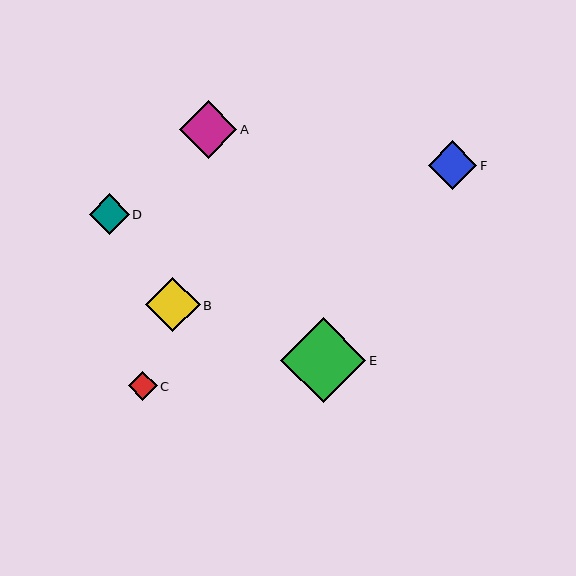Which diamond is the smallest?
Diamond C is the smallest with a size of approximately 29 pixels.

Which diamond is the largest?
Diamond E is the largest with a size of approximately 86 pixels.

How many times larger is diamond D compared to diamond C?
Diamond D is approximately 1.4 times the size of diamond C.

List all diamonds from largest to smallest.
From largest to smallest: E, A, B, F, D, C.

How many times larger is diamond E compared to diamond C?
Diamond E is approximately 3.0 times the size of diamond C.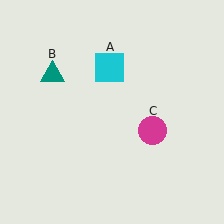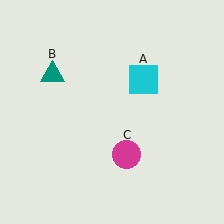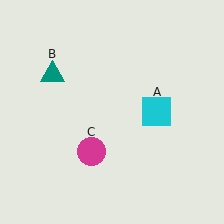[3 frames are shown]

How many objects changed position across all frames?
2 objects changed position: cyan square (object A), magenta circle (object C).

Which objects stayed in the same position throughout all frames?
Teal triangle (object B) remained stationary.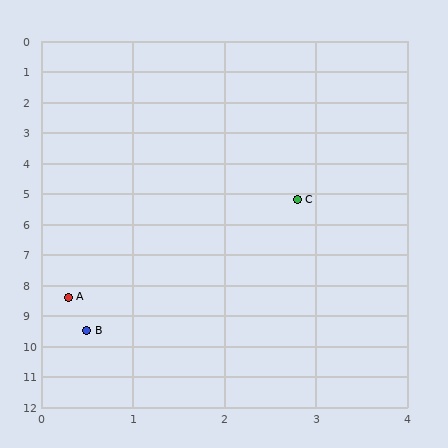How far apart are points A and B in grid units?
Points A and B are about 1.1 grid units apart.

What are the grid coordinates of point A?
Point A is at approximately (0.3, 8.4).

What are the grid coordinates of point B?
Point B is at approximately (0.5, 9.5).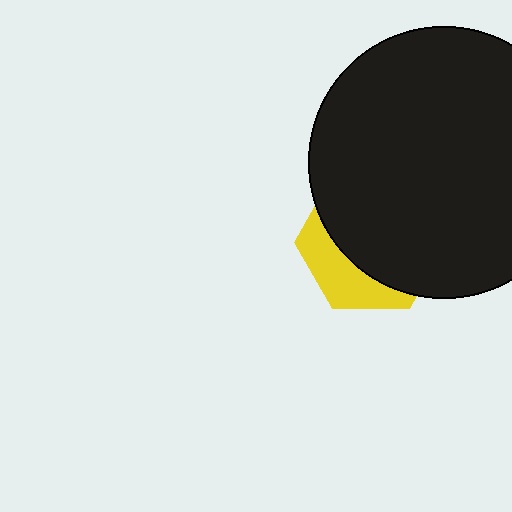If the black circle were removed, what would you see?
You would see the complete yellow hexagon.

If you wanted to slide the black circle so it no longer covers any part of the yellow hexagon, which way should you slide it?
Slide it up — that is the most direct way to separate the two shapes.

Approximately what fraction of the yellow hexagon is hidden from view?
Roughly 69% of the yellow hexagon is hidden behind the black circle.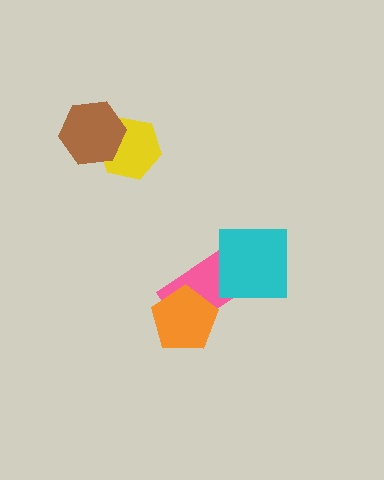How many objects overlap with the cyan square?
1 object overlaps with the cyan square.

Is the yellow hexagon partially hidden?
Yes, it is partially covered by another shape.